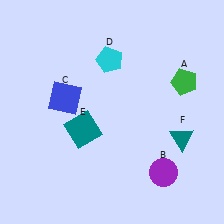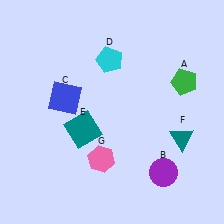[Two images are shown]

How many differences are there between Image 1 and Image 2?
There is 1 difference between the two images.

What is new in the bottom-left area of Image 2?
A pink hexagon (G) was added in the bottom-left area of Image 2.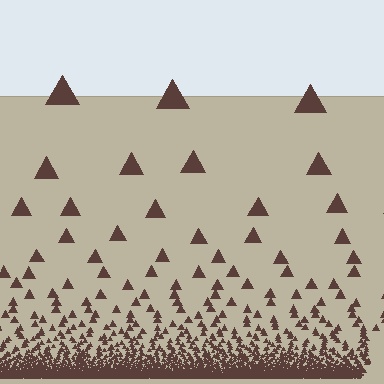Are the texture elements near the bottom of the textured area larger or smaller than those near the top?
Smaller. The gradient is inverted — elements near the bottom are smaller and denser.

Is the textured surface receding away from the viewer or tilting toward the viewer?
The surface appears to tilt toward the viewer. Texture elements get larger and sparser toward the top.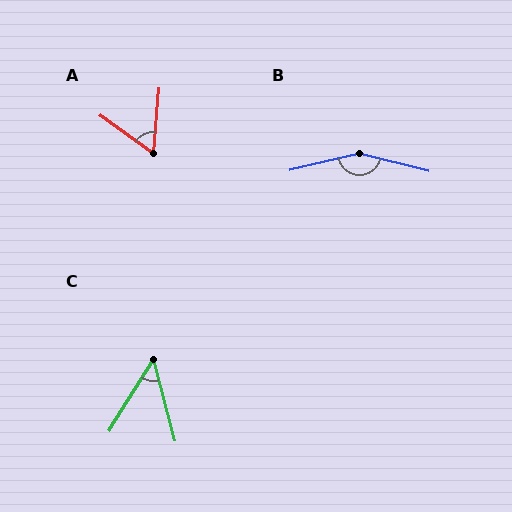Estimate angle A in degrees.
Approximately 60 degrees.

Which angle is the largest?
B, at approximately 153 degrees.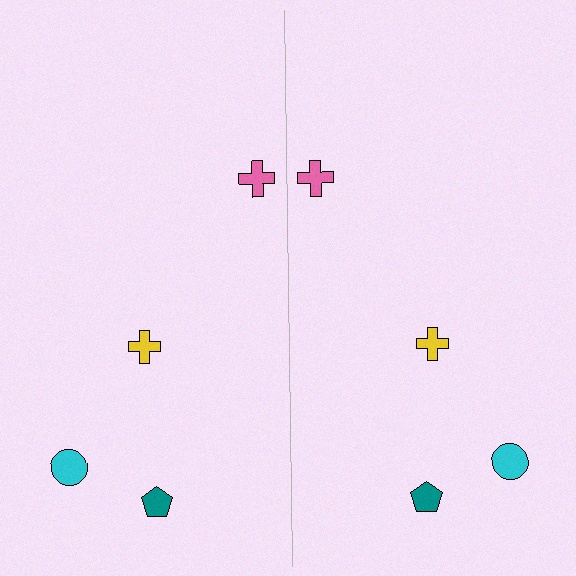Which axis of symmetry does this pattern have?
The pattern has a vertical axis of symmetry running through the center of the image.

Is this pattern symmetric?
Yes, this pattern has bilateral (reflection) symmetry.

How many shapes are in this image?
There are 8 shapes in this image.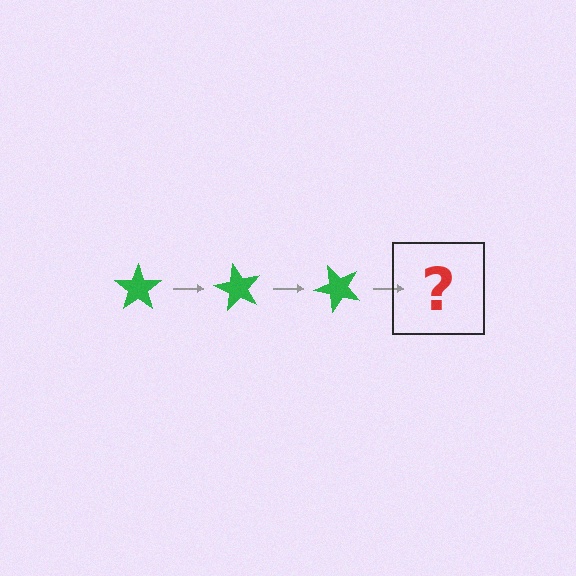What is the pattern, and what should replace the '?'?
The pattern is that the star rotates 60 degrees each step. The '?' should be a green star rotated 180 degrees.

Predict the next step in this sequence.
The next step is a green star rotated 180 degrees.